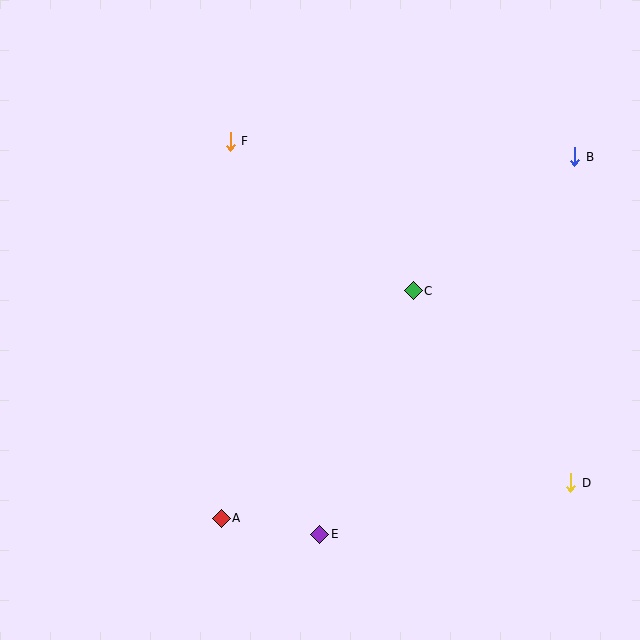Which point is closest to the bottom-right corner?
Point D is closest to the bottom-right corner.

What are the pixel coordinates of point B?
Point B is at (575, 157).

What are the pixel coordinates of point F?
Point F is at (230, 141).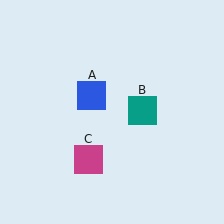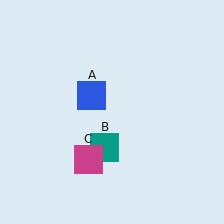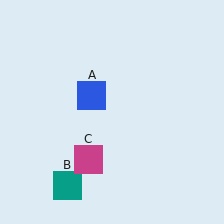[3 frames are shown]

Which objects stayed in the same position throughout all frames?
Blue square (object A) and magenta square (object C) remained stationary.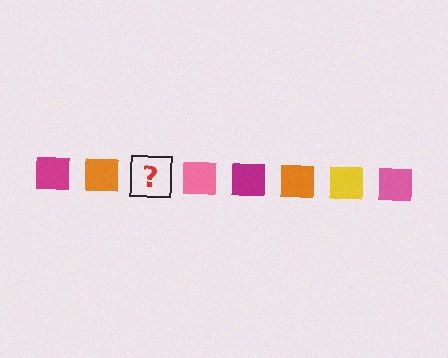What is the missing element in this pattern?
The missing element is a yellow square.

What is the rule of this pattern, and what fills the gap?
The rule is that the pattern cycles through magenta, orange, yellow, pink squares. The gap should be filled with a yellow square.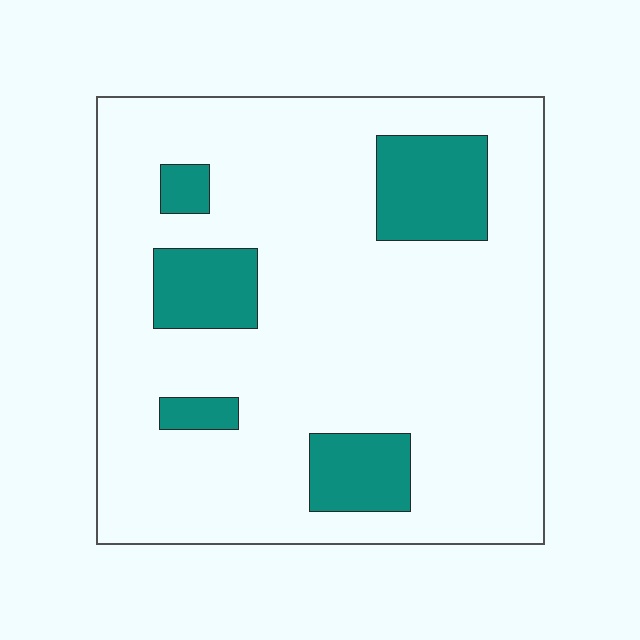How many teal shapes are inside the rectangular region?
5.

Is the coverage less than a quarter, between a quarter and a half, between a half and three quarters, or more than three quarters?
Less than a quarter.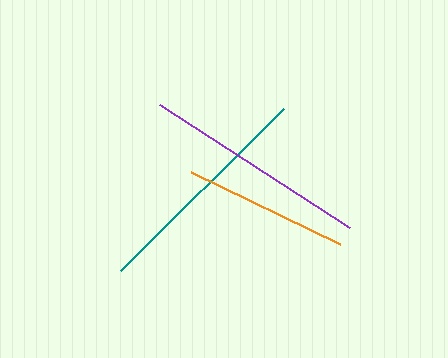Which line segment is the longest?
The teal line is the longest at approximately 230 pixels.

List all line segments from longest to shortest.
From longest to shortest: teal, purple, orange.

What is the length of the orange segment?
The orange segment is approximately 166 pixels long.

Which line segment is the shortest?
The orange line is the shortest at approximately 166 pixels.